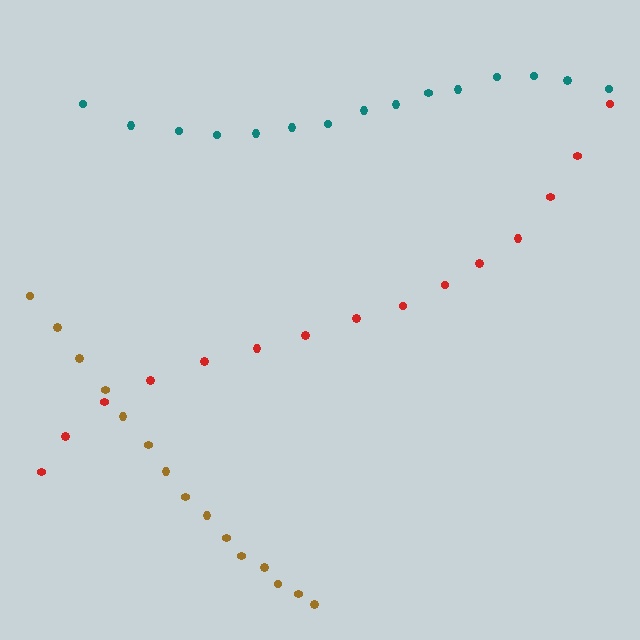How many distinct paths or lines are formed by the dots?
There are 3 distinct paths.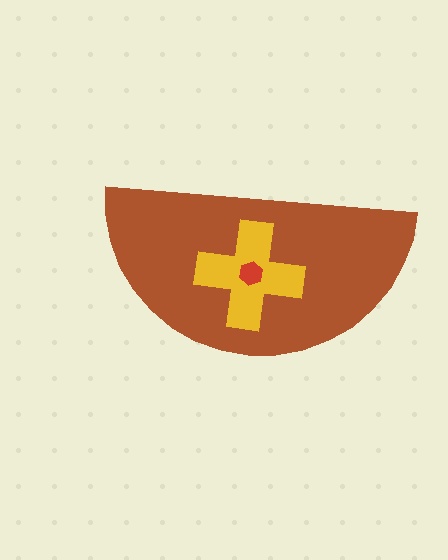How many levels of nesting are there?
3.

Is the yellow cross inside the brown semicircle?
Yes.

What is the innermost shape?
The red hexagon.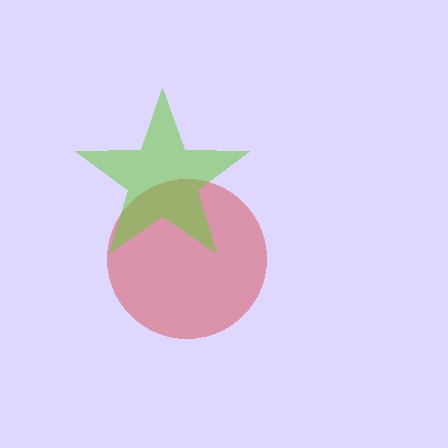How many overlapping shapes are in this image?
There are 2 overlapping shapes in the image.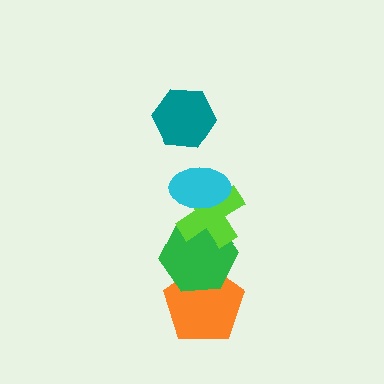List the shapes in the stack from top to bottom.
From top to bottom: the teal hexagon, the cyan ellipse, the lime cross, the green hexagon, the orange pentagon.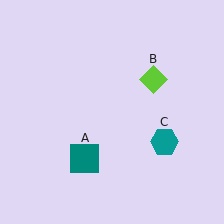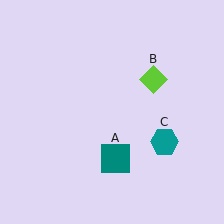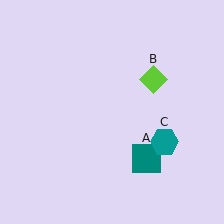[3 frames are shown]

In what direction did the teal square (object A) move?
The teal square (object A) moved right.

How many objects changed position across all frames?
1 object changed position: teal square (object A).